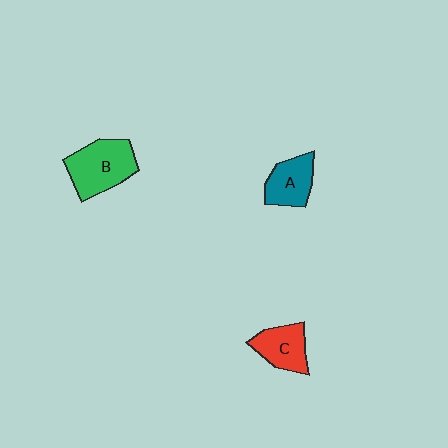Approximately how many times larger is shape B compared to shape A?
Approximately 1.5 times.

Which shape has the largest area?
Shape B (green).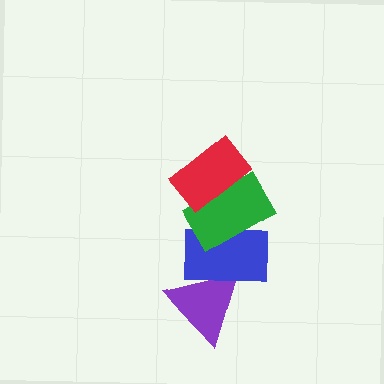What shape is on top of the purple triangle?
The blue rectangle is on top of the purple triangle.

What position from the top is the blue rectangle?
The blue rectangle is 3rd from the top.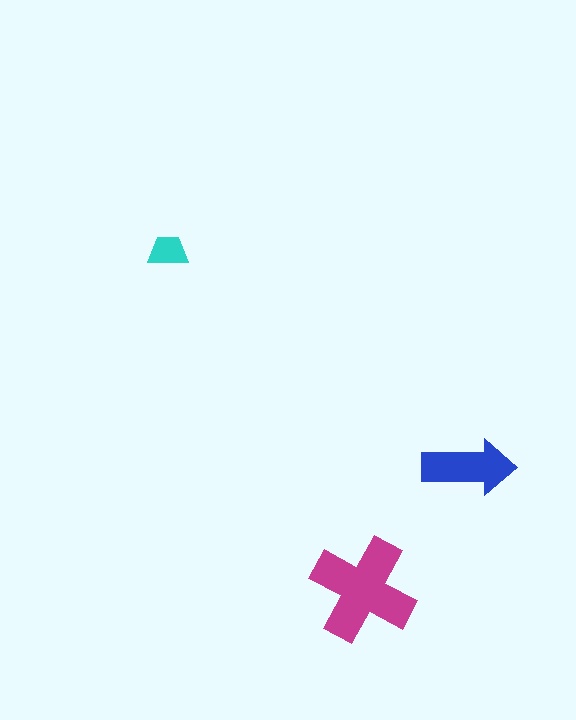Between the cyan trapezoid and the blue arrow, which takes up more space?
The blue arrow.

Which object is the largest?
The magenta cross.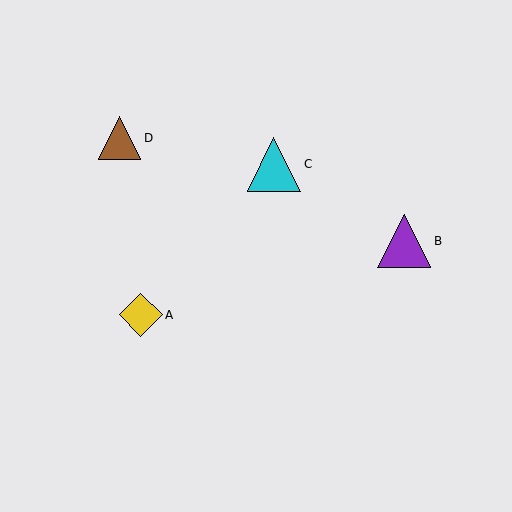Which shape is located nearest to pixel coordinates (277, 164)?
The cyan triangle (labeled C) at (274, 164) is nearest to that location.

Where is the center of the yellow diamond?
The center of the yellow diamond is at (141, 315).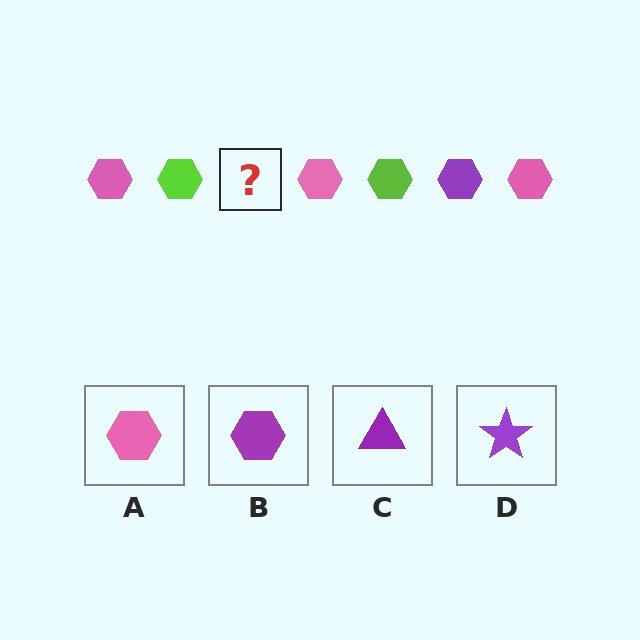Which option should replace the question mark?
Option B.